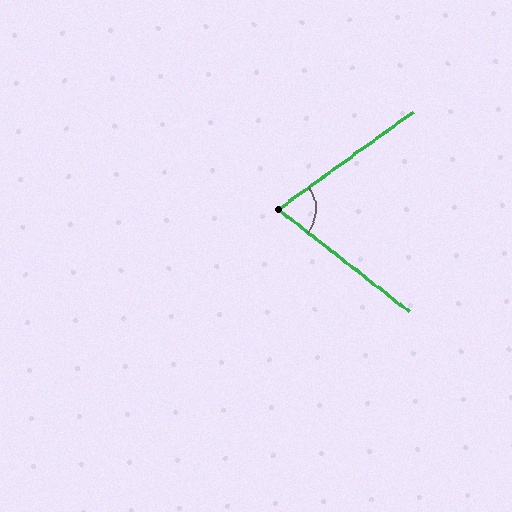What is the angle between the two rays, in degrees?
Approximately 74 degrees.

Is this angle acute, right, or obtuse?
It is acute.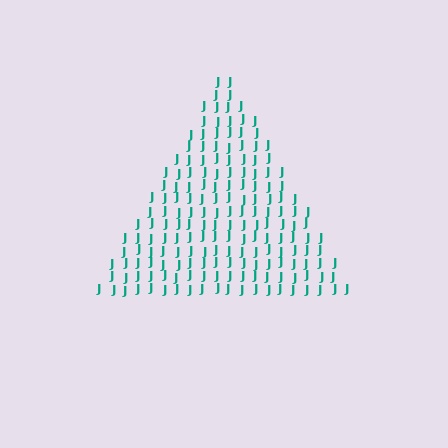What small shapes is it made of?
It is made of small letter J's.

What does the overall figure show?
The overall figure shows a triangle.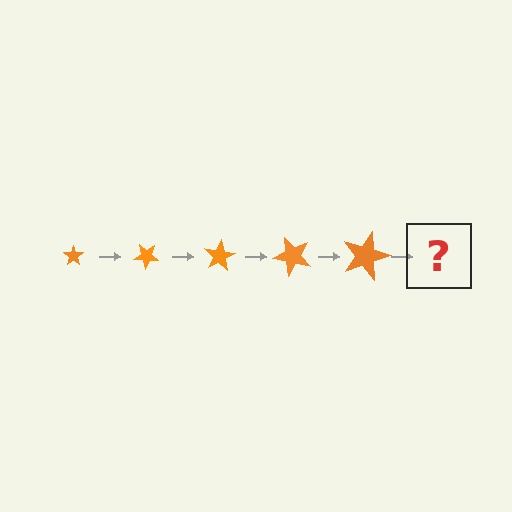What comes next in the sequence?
The next element should be a star, larger than the previous one and rotated 200 degrees from the start.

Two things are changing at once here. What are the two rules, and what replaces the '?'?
The two rules are that the star grows larger each step and it rotates 40 degrees each step. The '?' should be a star, larger than the previous one and rotated 200 degrees from the start.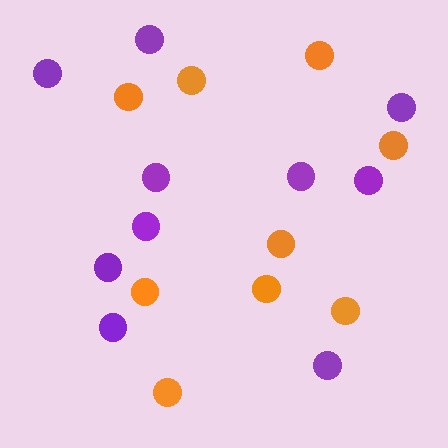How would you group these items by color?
There are 2 groups: one group of purple circles (10) and one group of orange circles (9).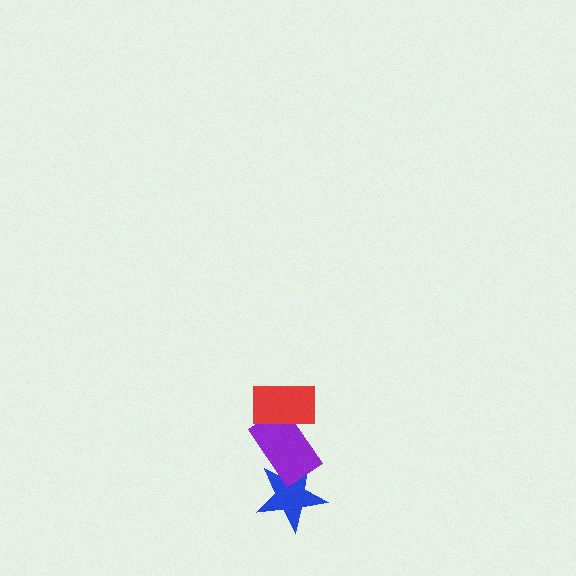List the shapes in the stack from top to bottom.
From top to bottom: the red rectangle, the purple rectangle, the blue star.